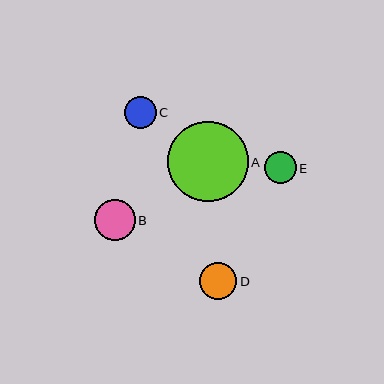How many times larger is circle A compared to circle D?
Circle A is approximately 2.2 times the size of circle D.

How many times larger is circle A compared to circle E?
Circle A is approximately 2.5 times the size of circle E.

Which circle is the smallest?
Circle E is the smallest with a size of approximately 32 pixels.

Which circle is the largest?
Circle A is the largest with a size of approximately 80 pixels.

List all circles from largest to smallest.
From largest to smallest: A, B, D, C, E.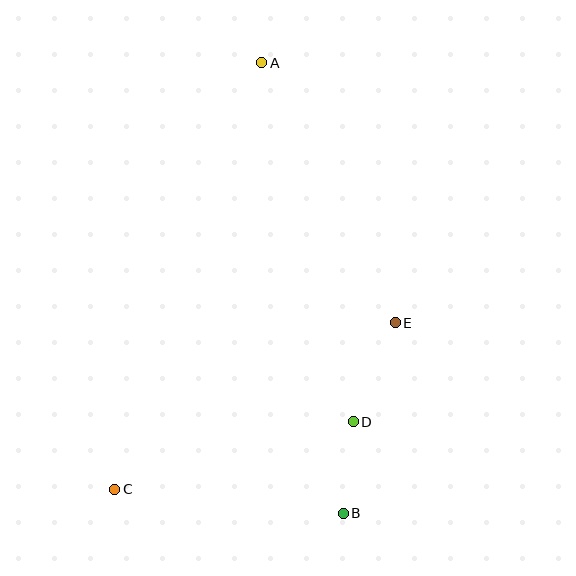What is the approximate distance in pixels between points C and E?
The distance between C and E is approximately 326 pixels.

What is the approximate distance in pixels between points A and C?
The distance between A and C is approximately 451 pixels.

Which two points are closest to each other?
Points B and D are closest to each other.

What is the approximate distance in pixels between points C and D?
The distance between C and D is approximately 248 pixels.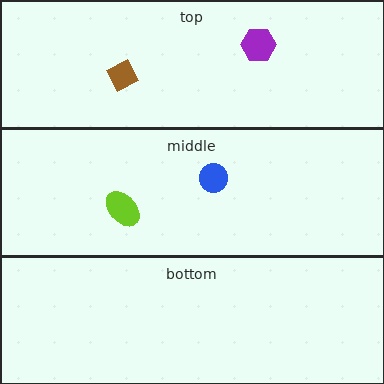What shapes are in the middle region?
The lime ellipse, the blue circle.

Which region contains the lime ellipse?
The middle region.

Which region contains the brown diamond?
The top region.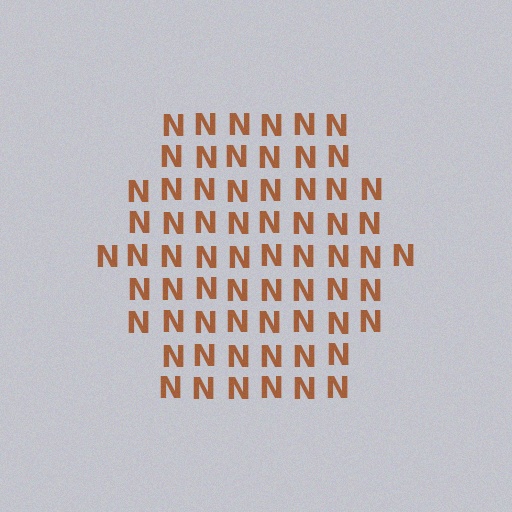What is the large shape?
The large shape is a hexagon.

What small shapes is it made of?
It is made of small letter N's.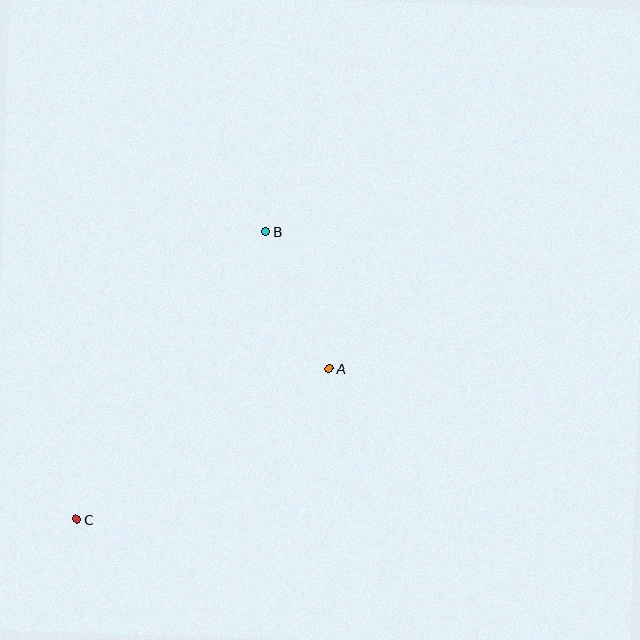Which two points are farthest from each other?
Points B and C are farthest from each other.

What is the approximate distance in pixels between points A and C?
The distance between A and C is approximately 295 pixels.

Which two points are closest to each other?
Points A and B are closest to each other.